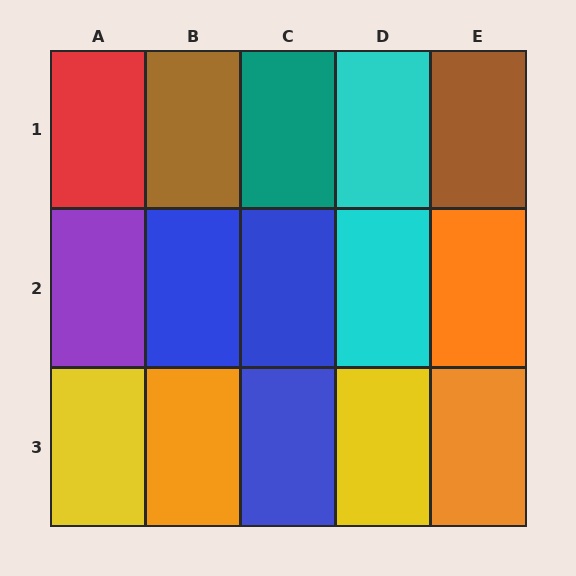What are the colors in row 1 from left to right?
Red, brown, teal, cyan, brown.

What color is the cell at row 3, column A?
Yellow.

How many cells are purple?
1 cell is purple.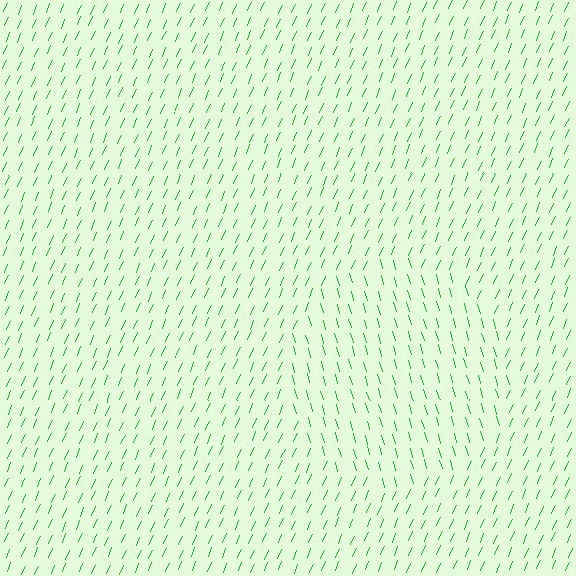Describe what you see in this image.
The image is filled with small green line segments. A circle region in the image has lines oriented differently from the surrounding lines, creating a visible texture boundary.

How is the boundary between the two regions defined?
The boundary is defined purely by a change in line orientation (approximately 39 degrees difference). All lines are the same color and thickness.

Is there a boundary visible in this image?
Yes, there is a texture boundary formed by a change in line orientation.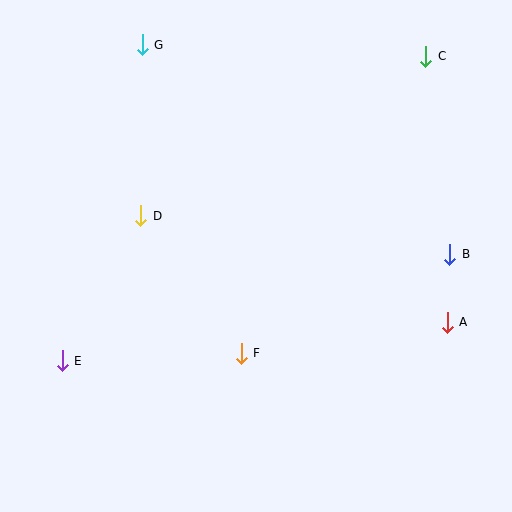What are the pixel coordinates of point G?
Point G is at (142, 45).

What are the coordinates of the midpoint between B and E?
The midpoint between B and E is at (256, 308).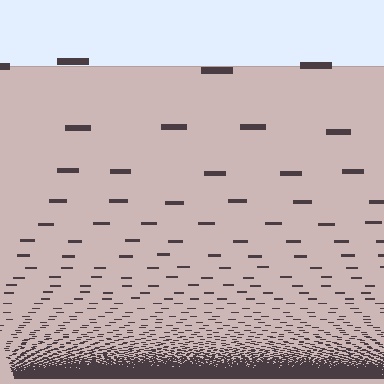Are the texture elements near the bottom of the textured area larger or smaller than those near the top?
Smaller. The gradient is inverted — elements near the bottom are smaller and denser.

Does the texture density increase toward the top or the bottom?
Density increases toward the bottom.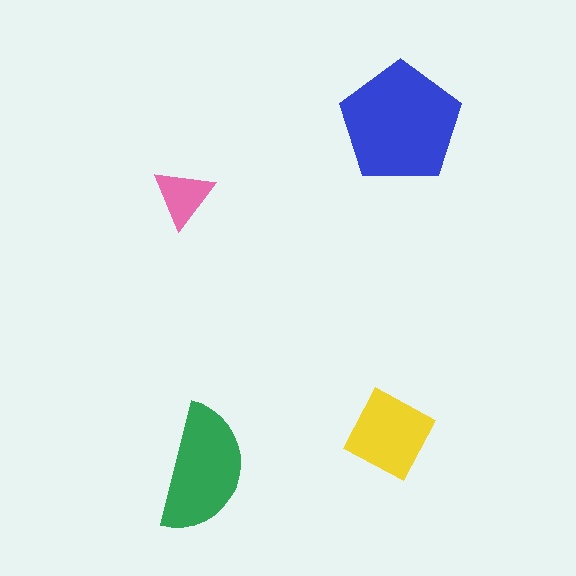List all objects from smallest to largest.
The pink triangle, the yellow square, the green semicircle, the blue pentagon.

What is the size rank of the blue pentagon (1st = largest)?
1st.